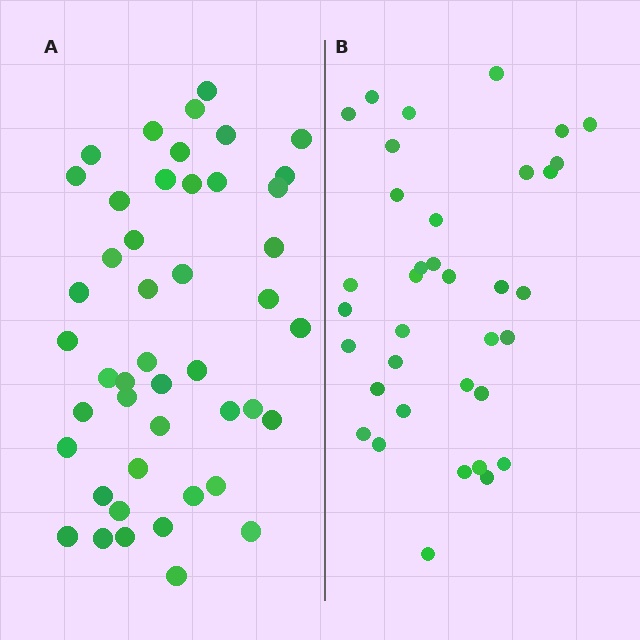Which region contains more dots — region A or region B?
Region A (the left region) has more dots.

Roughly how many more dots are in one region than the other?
Region A has roughly 10 or so more dots than region B.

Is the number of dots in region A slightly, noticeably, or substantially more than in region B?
Region A has noticeably more, but not dramatically so. The ratio is roughly 1.3 to 1.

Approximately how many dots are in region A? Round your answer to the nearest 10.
About 50 dots. (The exact count is 46, which rounds to 50.)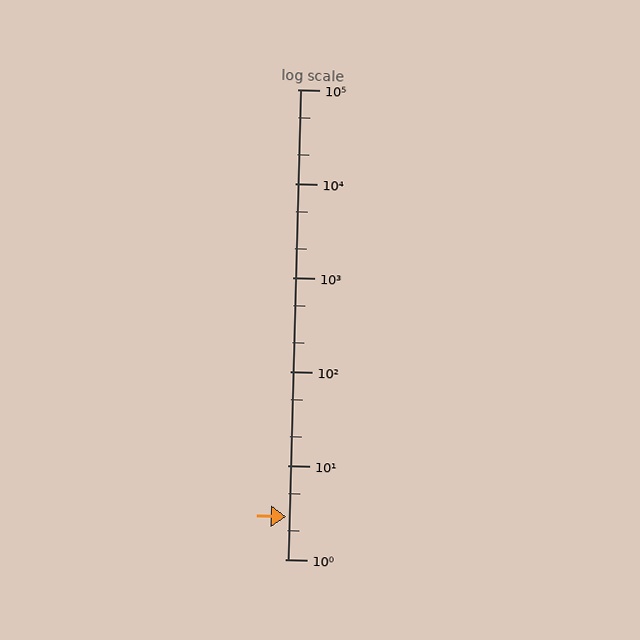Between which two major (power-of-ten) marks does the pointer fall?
The pointer is between 1 and 10.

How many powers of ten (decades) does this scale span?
The scale spans 5 decades, from 1 to 100000.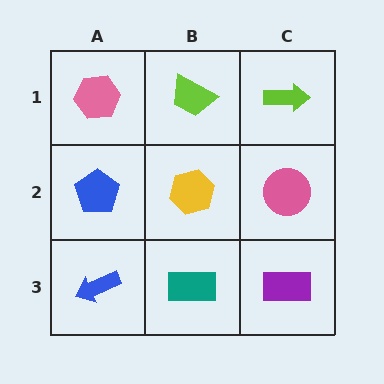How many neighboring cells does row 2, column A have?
3.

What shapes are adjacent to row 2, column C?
A lime arrow (row 1, column C), a purple rectangle (row 3, column C), a yellow hexagon (row 2, column B).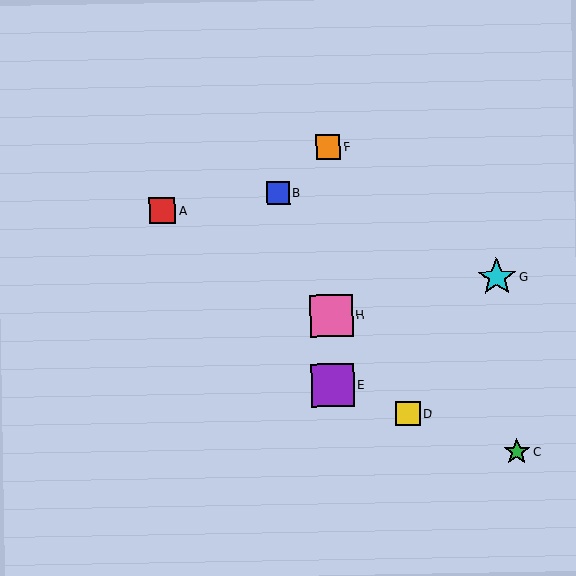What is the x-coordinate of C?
Object C is at x≈517.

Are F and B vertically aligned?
No, F is at x≈328 and B is at x≈278.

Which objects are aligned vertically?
Objects E, F, H are aligned vertically.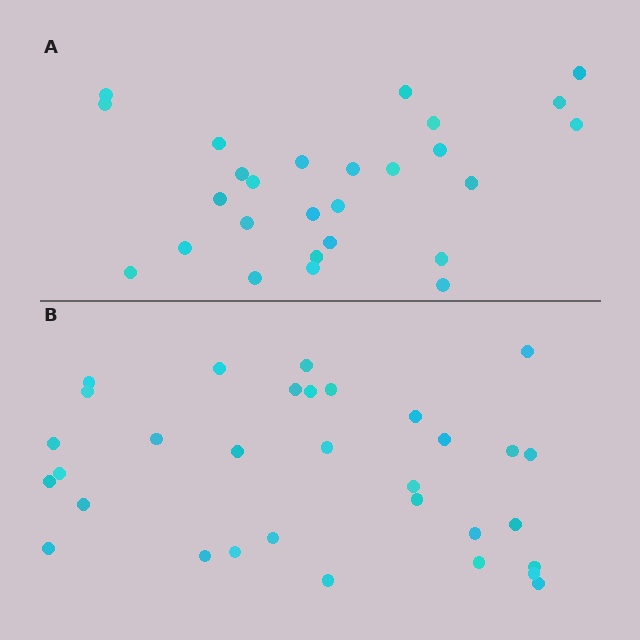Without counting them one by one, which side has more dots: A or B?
Region B (the bottom region) has more dots.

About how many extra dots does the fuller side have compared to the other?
Region B has about 5 more dots than region A.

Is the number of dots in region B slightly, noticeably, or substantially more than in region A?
Region B has only slightly more — the two regions are fairly close. The ratio is roughly 1.2 to 1.